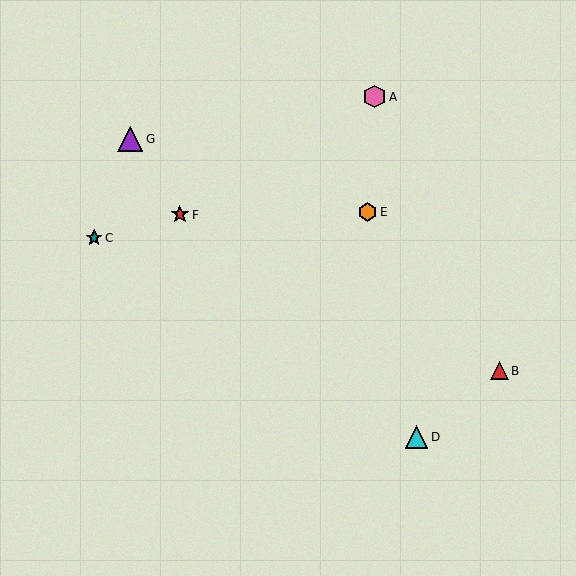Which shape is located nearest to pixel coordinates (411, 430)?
The cyan triangle (labeled D) at (416, 437) is nearest to that location.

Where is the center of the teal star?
The center of the teal star is at (94, 238).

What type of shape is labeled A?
Shape A is a pink hexagon.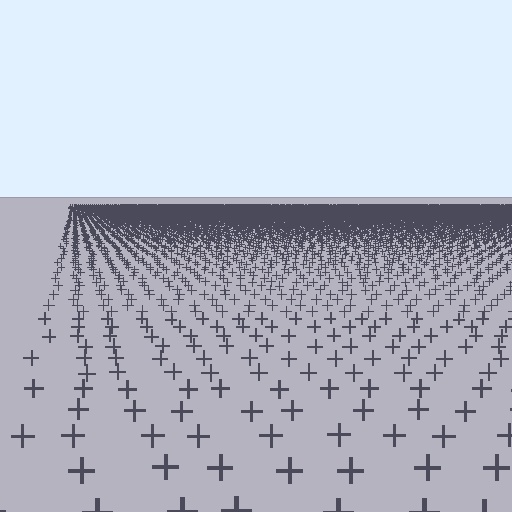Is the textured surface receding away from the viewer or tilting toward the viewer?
The surface is receding away from the viewer. Texture elements get smaller and denser toward the top.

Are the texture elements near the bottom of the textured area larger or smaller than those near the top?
Larger. Near the bottom, elements are closer to the viewer and appear at a bigger on-screen size.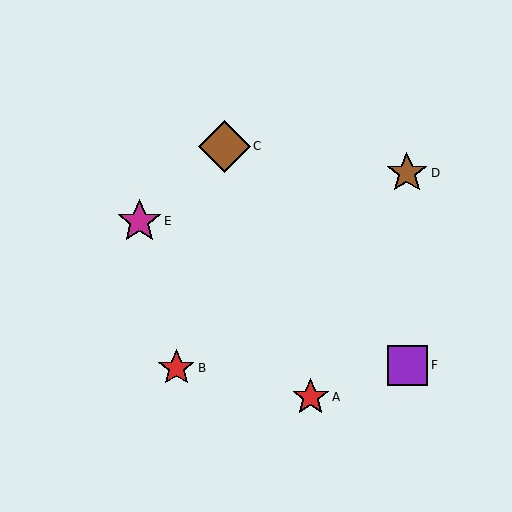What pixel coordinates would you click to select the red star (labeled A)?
Click at (311, 397) to select the red star A.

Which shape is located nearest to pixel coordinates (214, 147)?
The brown diamond (labeled C) at (224, 146) is nearest to that location.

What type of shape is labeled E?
Shape E is a magenta star.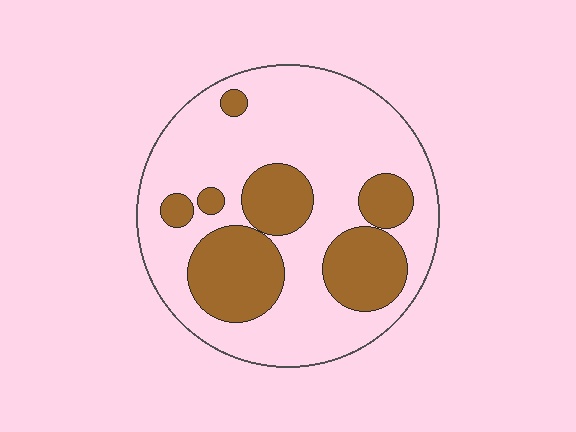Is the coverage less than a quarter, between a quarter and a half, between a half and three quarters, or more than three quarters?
Between a quarter and a half.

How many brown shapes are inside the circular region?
7.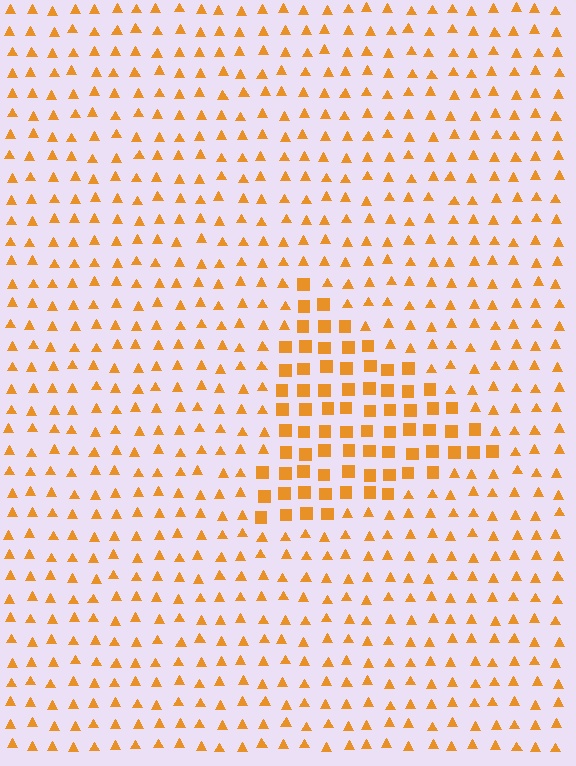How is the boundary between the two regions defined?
The boundary is defined by a change in element shape: squares inside vs. triangles outside. All elements share the same color and spacing.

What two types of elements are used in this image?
The image uses squares inside the triangle region and triangles outside it.